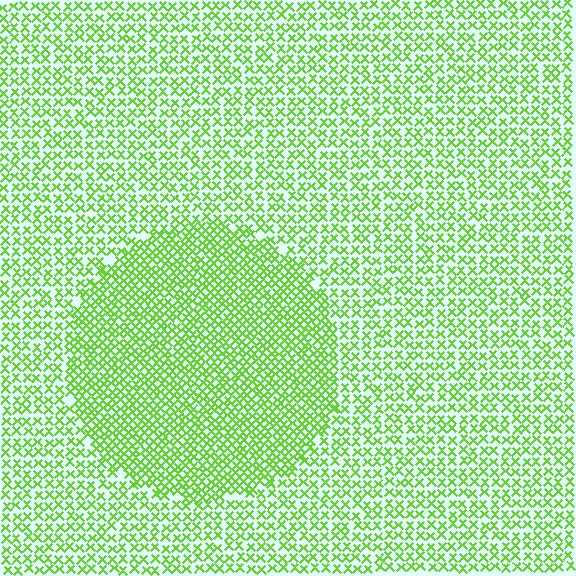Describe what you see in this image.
The image contains small lime elements arranged at two different densities. A circle-shaped region is visible where the elements are more densely packed than the surrounding area.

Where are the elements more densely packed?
The elements are more densely packed inside the circle boundary.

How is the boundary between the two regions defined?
The boundary is defined by a change in element density (approximately 1.7x ratio). All elements are the same color, size, and shape.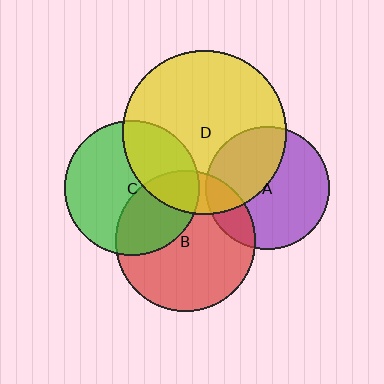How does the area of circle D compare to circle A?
Approximately 1.8 times.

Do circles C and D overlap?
Yes.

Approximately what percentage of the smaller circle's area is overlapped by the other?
Approximately 35%.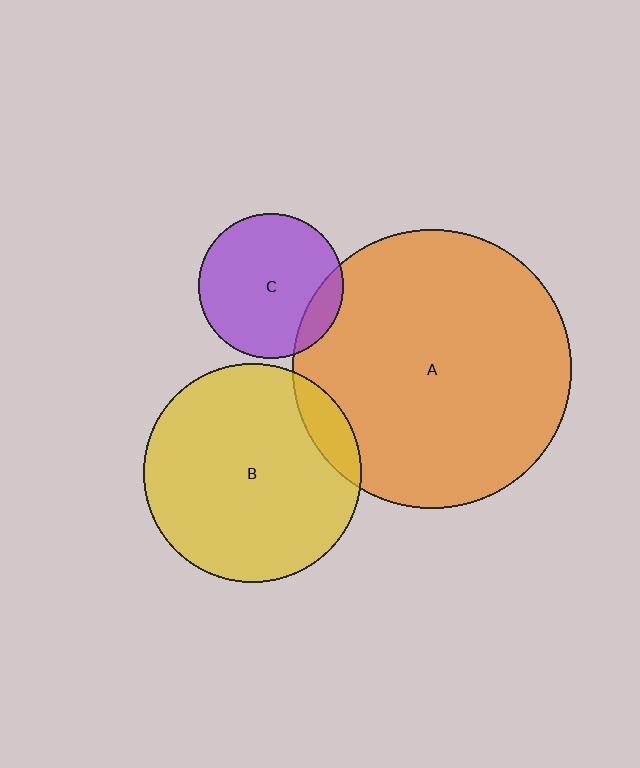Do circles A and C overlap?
Yes.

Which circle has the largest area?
Circle A (orange).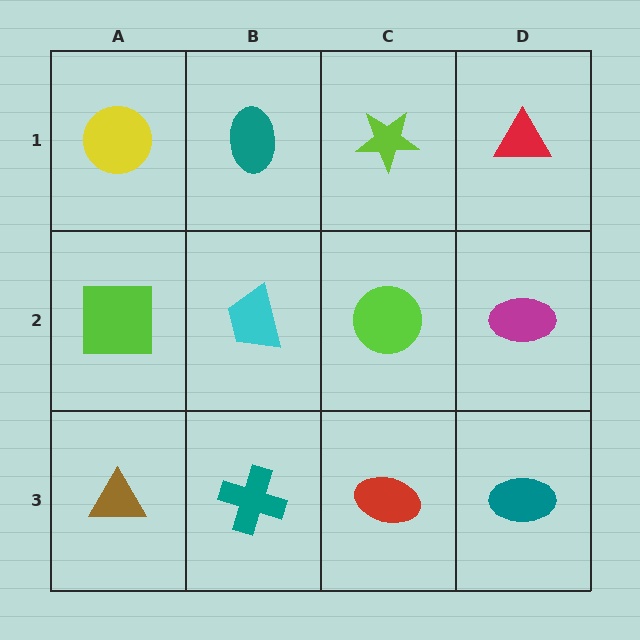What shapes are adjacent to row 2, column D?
A red triangle (row 1, column D), a teal ellipse (row 3, column D), a lime circle (row 2, column C).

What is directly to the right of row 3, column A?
A teal cross.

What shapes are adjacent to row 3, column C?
A lime circle (row 2, column C), a teal cross (row 3, column B), a teal ellipse (row 3, column D).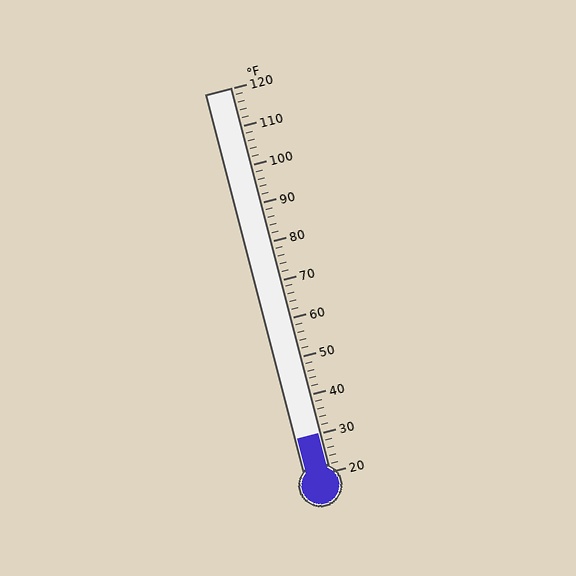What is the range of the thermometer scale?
The thermometer scale ranges from 20°F to 120°F.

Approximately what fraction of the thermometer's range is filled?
The thermometer is filled to approximately 10% of its range.